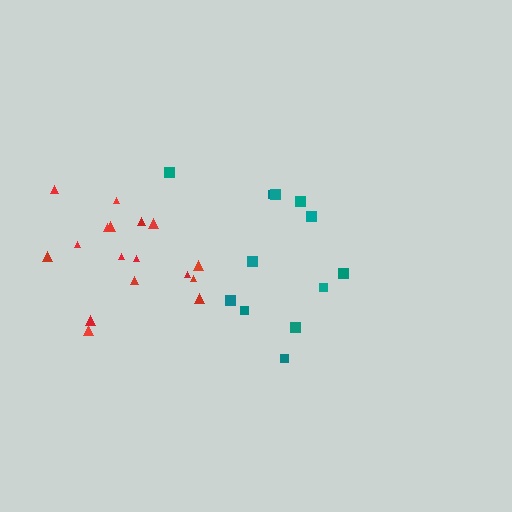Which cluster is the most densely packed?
Red.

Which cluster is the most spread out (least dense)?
Teal.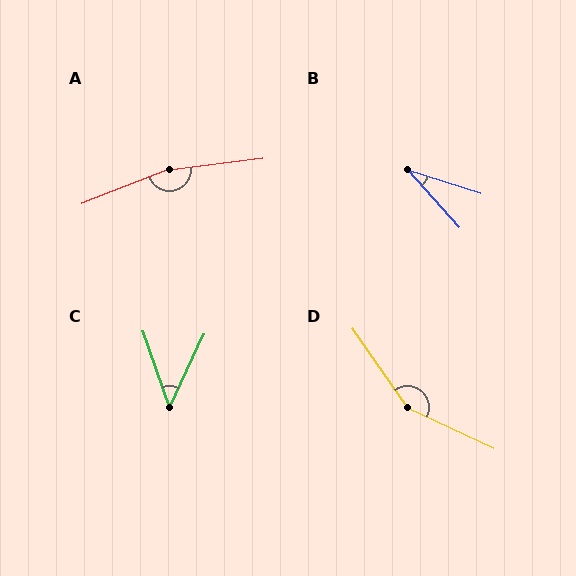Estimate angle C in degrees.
Approximately 45 degrees.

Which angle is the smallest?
B, at approximately 30 degrees.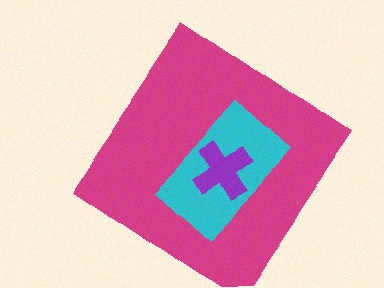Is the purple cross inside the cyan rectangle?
Yes.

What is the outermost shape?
The magenta diamond.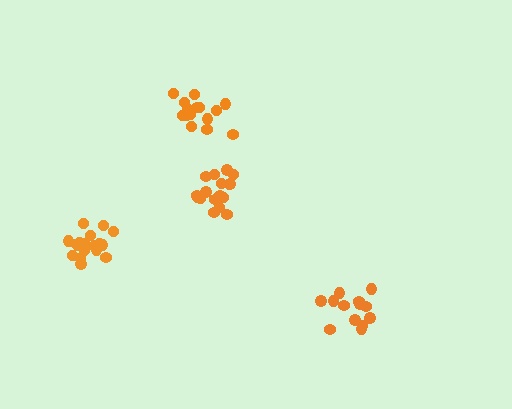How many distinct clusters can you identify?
There are 4 distinct clusters.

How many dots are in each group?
Group 1: 17 dots, Group 2: 19 dots, Group 3: 13 dots, Group 4: 15 dots (64 total).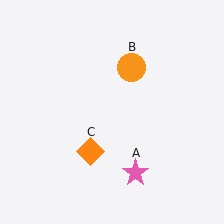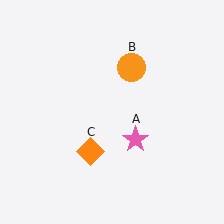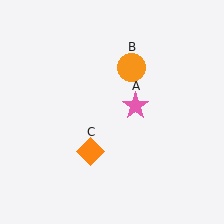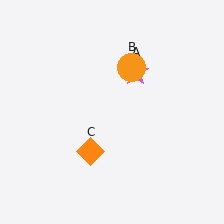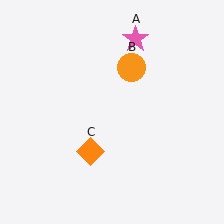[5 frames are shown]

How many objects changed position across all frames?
1 object changed position: pink star (object A).